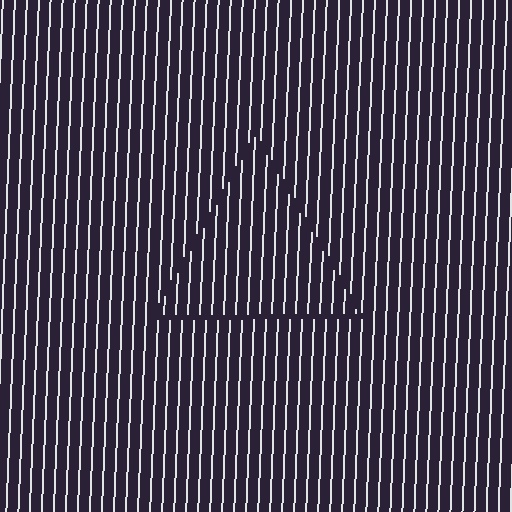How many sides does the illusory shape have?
3 sides — the line-ends trace a triangle.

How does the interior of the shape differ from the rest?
The interior of the shape contains the same grating, shifted by half a period — the contour is defined by the phase discontinuity where line-ends from the inner and outer gratings abut.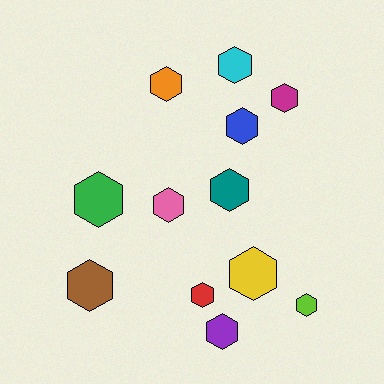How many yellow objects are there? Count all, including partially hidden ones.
There is 1 yellow object.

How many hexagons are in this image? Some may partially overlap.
There are 12 hexagons.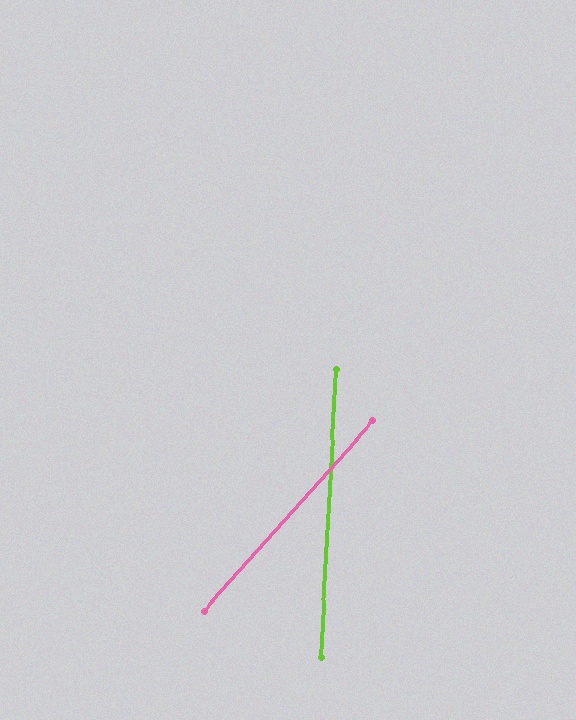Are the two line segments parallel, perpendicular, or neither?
Neither parallel nor perpendicular — they differ by about 39°.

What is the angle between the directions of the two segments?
Approximately 39 degrees.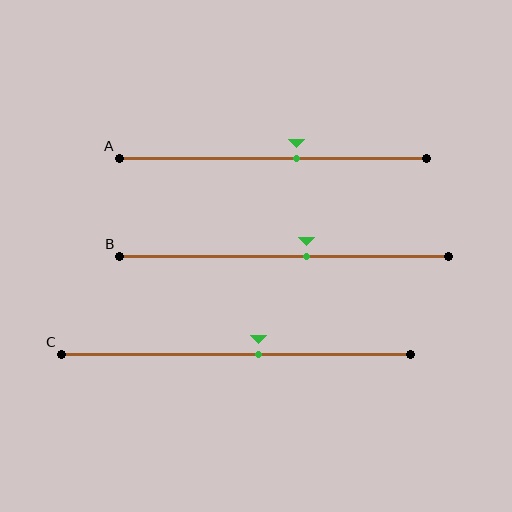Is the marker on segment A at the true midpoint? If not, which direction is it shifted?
No, the marker on segment A is shifted to the right by about 8% of the segment length.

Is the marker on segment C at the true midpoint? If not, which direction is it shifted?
No, the marker on segment C is shifted to the right by about 6% of the segment length.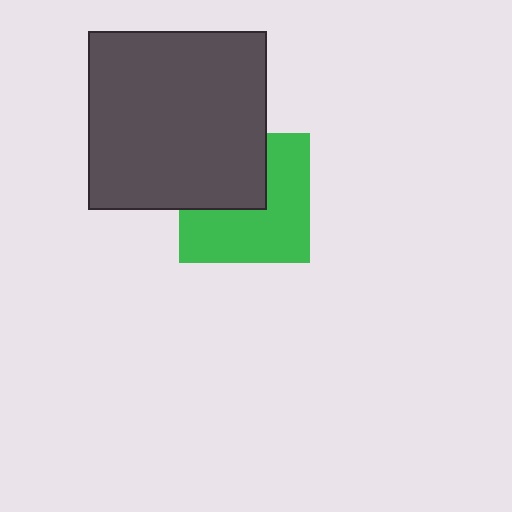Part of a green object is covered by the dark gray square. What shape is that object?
It is a square.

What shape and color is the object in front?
The object in front is a dark gray square.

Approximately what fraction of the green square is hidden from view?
Roughly 40% of the green square is hidden behind the dark gray square.